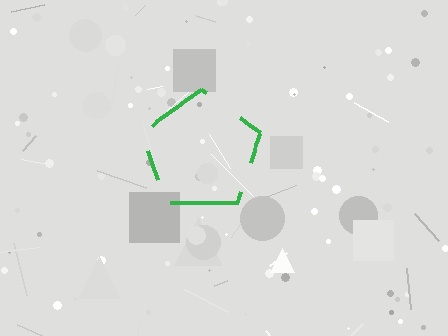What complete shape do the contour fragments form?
The contour fragments form a pentagon.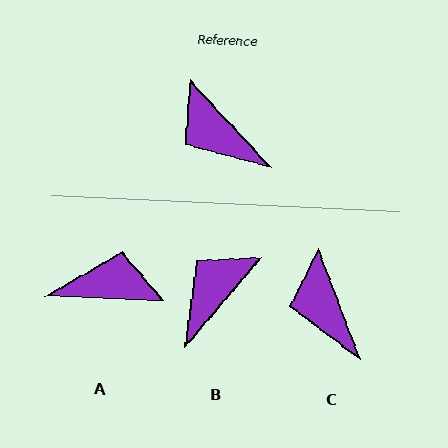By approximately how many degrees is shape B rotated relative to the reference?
Approximately 83 degrees clockwise.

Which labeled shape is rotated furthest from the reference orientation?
A, about 135 degrees away.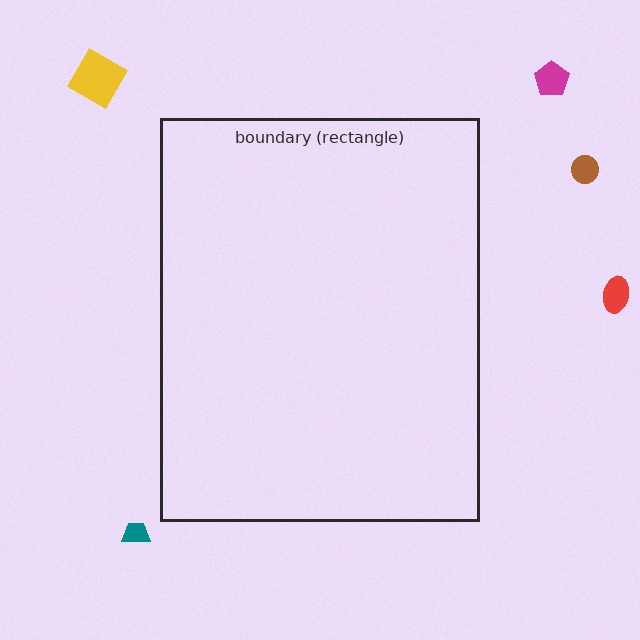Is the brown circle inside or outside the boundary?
Outside.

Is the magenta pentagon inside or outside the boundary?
Outside.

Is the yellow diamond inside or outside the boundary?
Outside.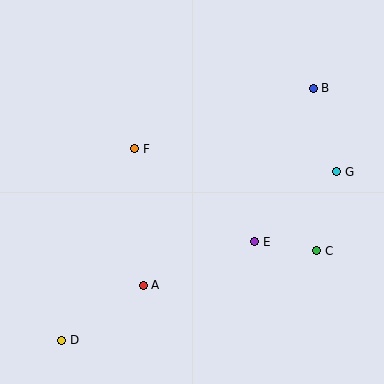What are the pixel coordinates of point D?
Point D is at (62, 340).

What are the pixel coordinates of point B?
Point B is at (313, 88).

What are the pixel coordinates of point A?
Point A is at (143, 285).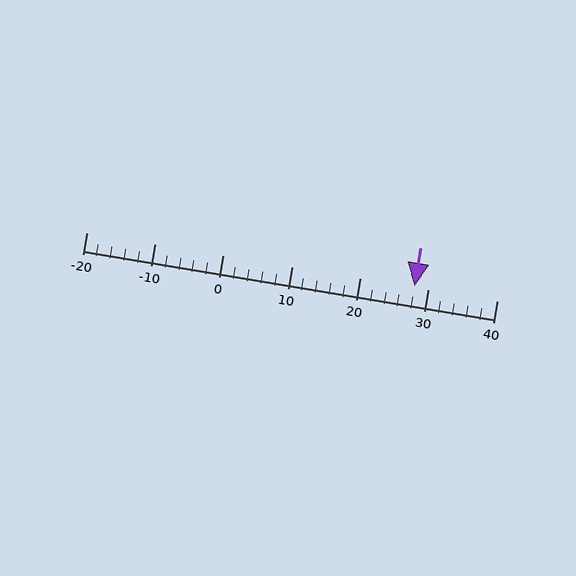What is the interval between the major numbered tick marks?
The major tick marks are spaced 10 units apart.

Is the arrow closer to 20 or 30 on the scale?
The arrow is closer to 30.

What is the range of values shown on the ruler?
The ruler shows values from -20 to 40.